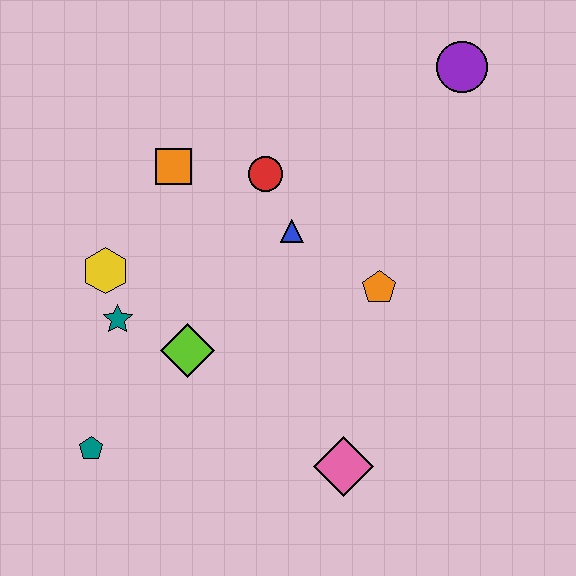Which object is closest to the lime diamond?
The teal star is closest to the lime diamond.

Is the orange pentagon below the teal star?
No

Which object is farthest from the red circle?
The teal pentagon is farthest from the red circle.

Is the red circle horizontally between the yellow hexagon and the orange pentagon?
Yes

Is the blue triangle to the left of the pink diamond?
Yes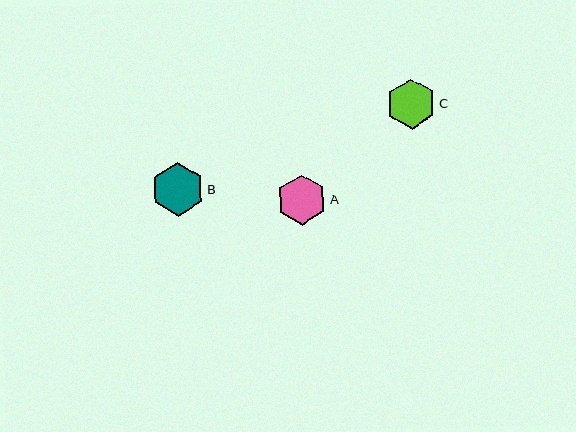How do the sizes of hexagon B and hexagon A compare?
Hexagon B and hexagon A are approximately the same size.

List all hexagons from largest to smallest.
From largest to smallest: B, C, A.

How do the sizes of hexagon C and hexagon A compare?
Hexagon C and hexagon A are approximately the same size.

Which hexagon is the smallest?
Hexagon A is the smallest with a size of approximately 50 pixels.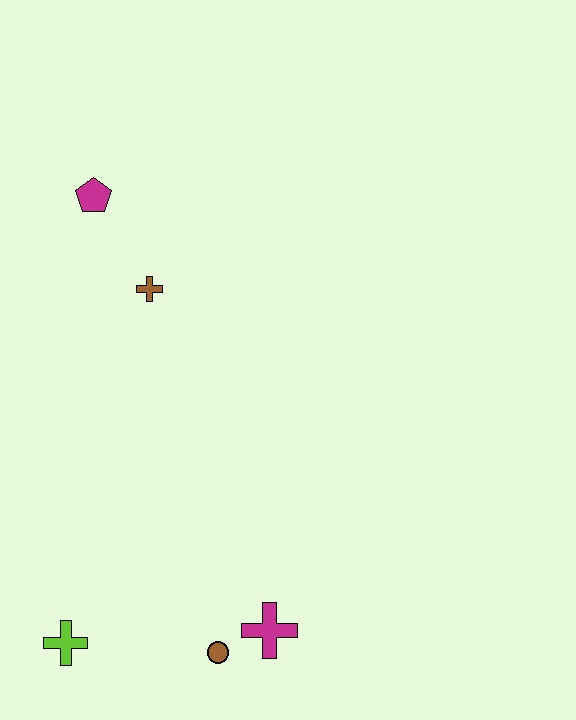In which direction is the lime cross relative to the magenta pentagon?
The lime cross is below the magenta pentagon.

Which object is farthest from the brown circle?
The magenta pentagon is farthest from the brown circle.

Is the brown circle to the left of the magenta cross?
Yes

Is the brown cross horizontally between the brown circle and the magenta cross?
No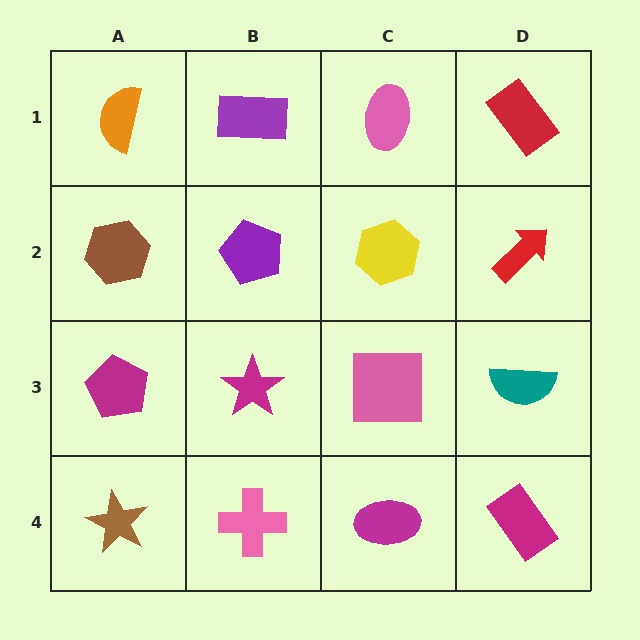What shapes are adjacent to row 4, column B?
A magenta star (row 3, column B), a brown star (row 4, column A), a magenta ellipse (row 4, column C).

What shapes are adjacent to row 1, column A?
A brown hexagon (row 2, column A), a purple rectangle (row 1, column B).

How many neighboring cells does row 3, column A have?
3.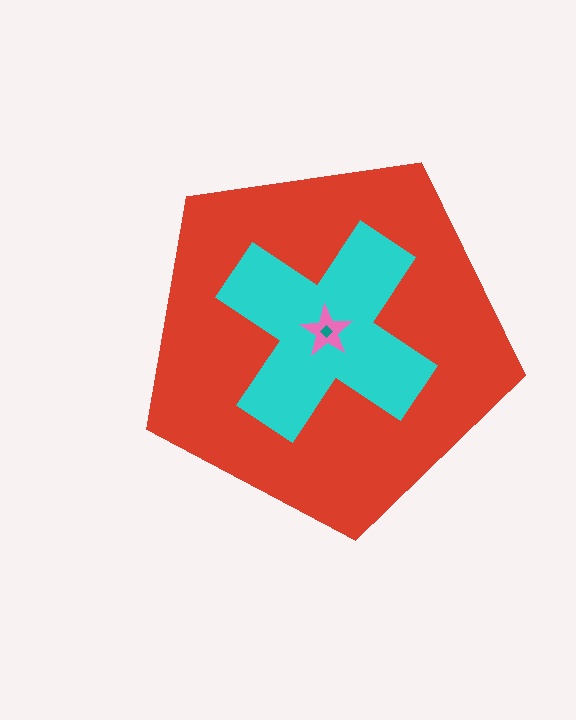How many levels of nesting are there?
4.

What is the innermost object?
The teal diamond.